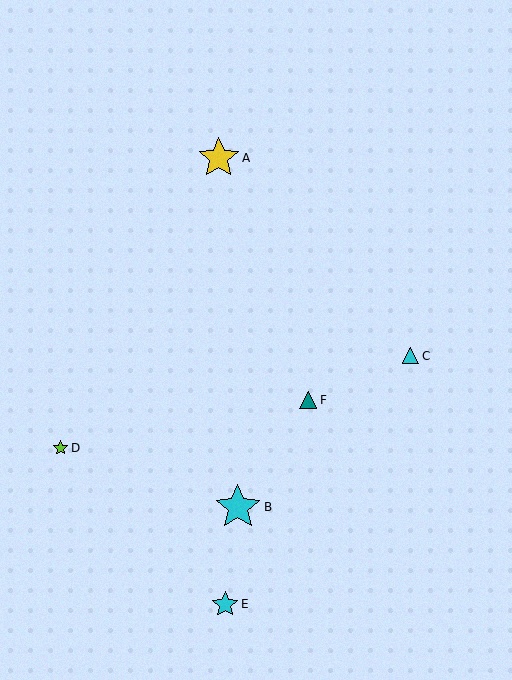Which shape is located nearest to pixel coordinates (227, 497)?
The cyan star (labeled B) at (238, 507) is nearest to that location.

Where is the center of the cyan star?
The center of the cyan star is at (225, 604).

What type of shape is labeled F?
Shape F is a teal triangle.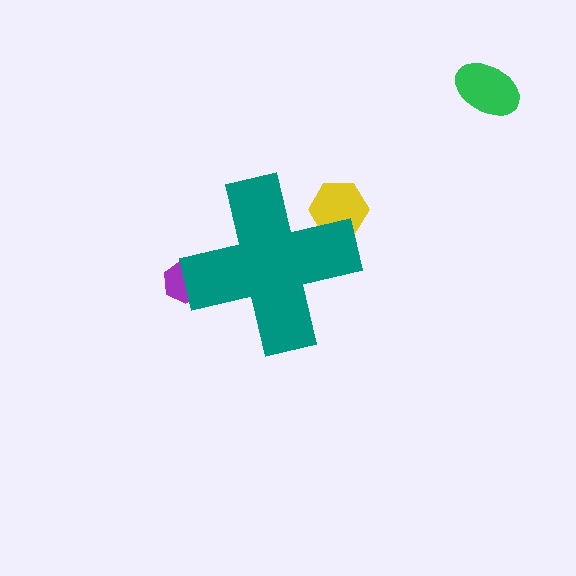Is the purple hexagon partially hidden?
Yes, the purple hexagon is partially hidden behind the teal cross.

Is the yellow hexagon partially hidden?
Yes, the yellow hexagon is partially hidden behind the teal cross.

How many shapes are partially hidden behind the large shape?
2 shapes are partially hidden.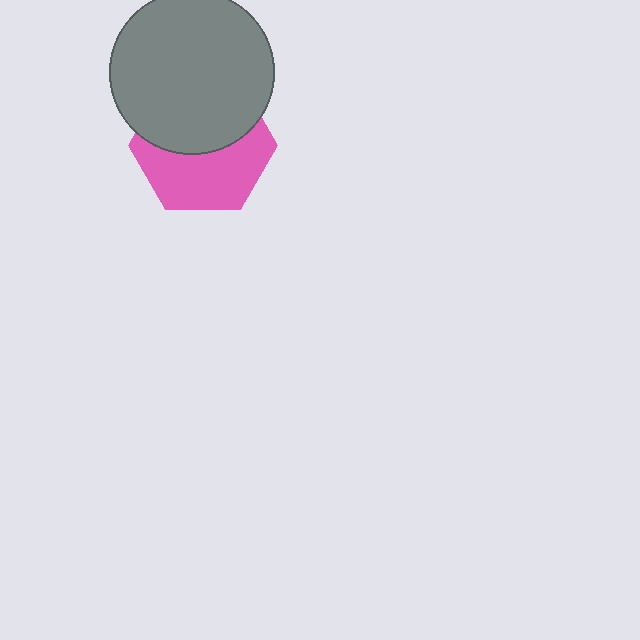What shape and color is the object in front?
The object in front is a gray circle.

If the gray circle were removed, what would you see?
You would see the complete pink hexagon.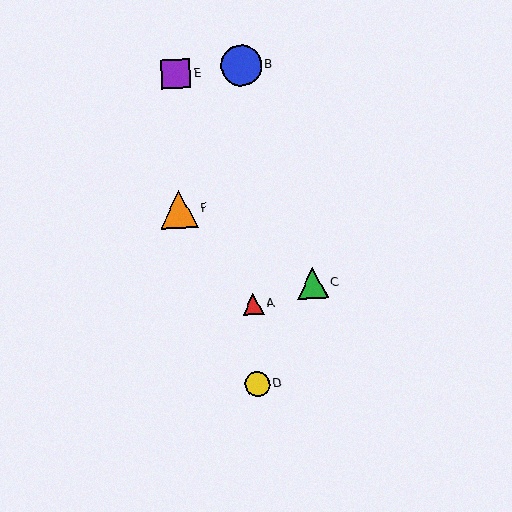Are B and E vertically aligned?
No, B is at x≈241 and E is at x≈176.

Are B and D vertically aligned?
Yes, both are at x≈241.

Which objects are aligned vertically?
Objects A, B, D are aligned vertically.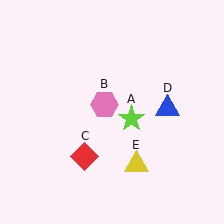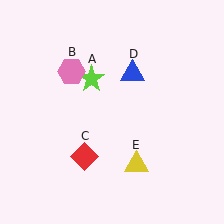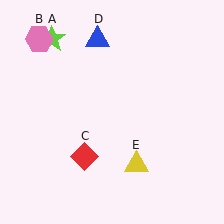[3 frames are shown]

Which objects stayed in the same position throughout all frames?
Red diamond (object C) and yellow triangle (object E) remained stationary.